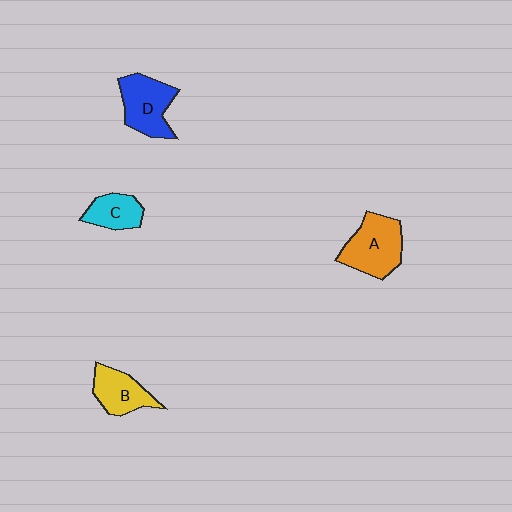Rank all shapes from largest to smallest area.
From largest to smallest: A (orange), D (blue), B (yellow), C (cyan).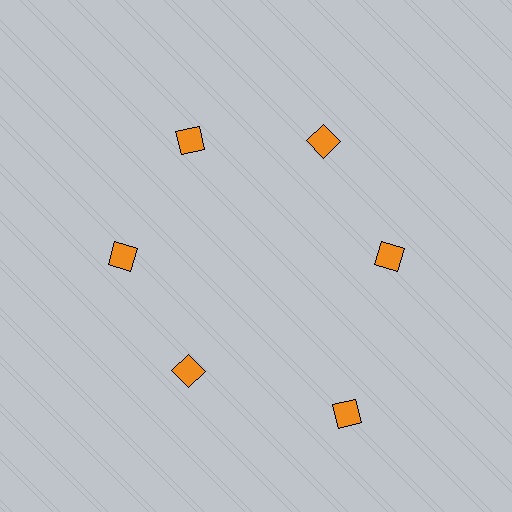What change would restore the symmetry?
The symmetry would be restored by moving it inward, back onto the ring so that all 6 diamonds sit at equal angles and equal distance from the center.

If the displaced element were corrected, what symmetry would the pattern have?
It would have 6-fold rotational symmetry — the pattern would map onto itself every 60 degrees.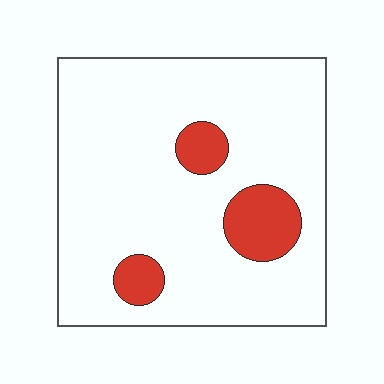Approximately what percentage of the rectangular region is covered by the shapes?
Approximately 15%.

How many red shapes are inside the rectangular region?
3.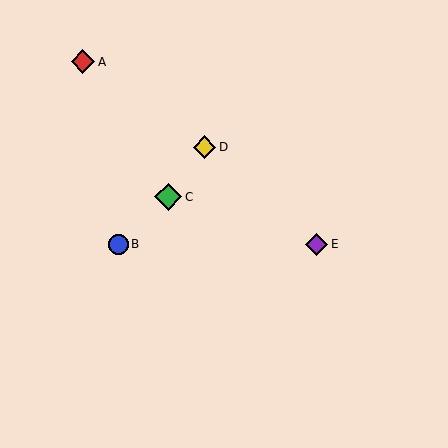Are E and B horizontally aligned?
Yes, both are at y≈244.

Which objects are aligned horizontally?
Objects B, E are aligned horizontally.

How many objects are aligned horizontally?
2 objects (B, E) are aligned horizontally.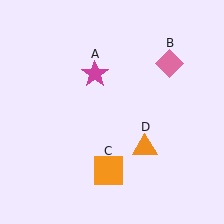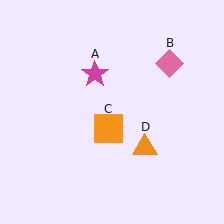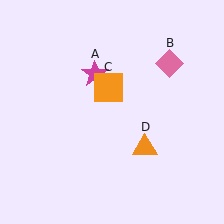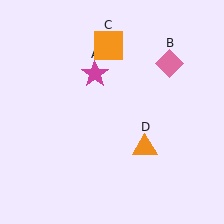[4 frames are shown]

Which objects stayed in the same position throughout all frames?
Magenta star (object A) and pink diamond (object B) and orange triangle (object D) remained stationary.